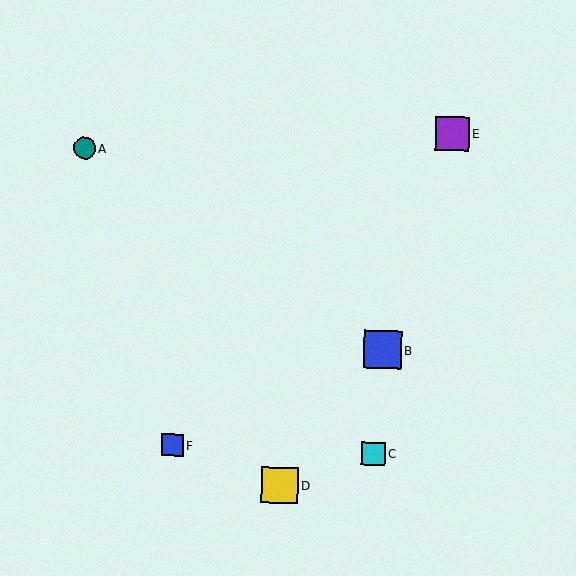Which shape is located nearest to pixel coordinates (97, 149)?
The teal circle (labeled A) at (85, 148) is nearest to that location.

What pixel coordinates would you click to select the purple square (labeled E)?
Click at (453, 134) to select the purple square E.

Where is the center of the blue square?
The center of the blue square is at (172, 445).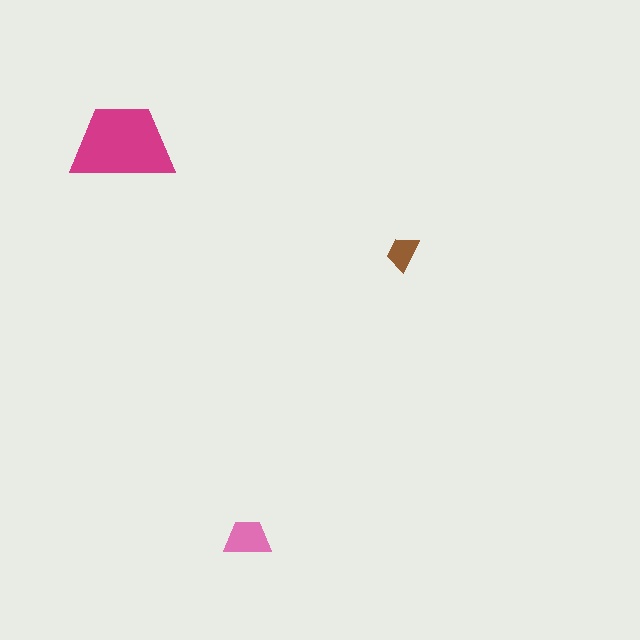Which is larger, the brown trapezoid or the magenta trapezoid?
The magenta one.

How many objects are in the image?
There are 3 objects in the image.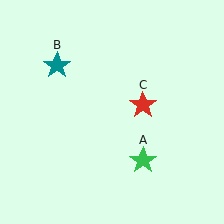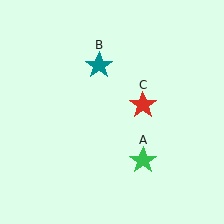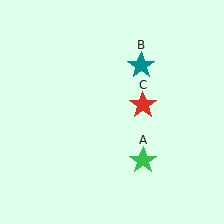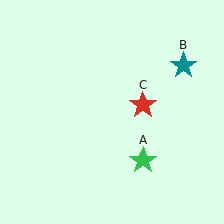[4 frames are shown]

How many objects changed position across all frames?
1 object changed position: teal star (object B).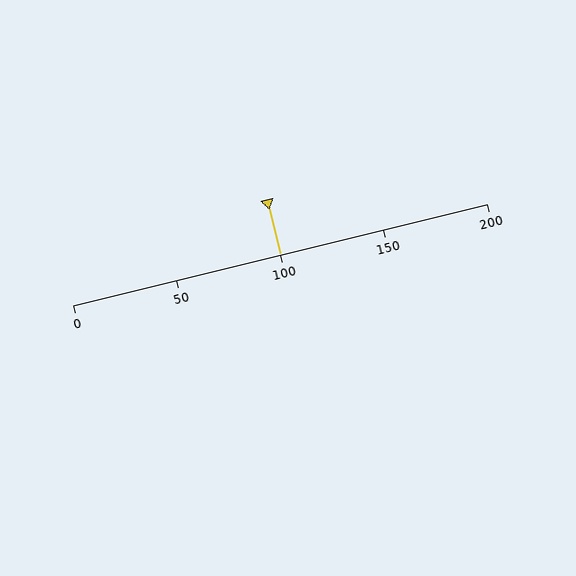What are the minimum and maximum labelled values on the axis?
The axis runs from 0 to 200.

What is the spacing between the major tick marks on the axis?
The major ticks are spaced 50 apart.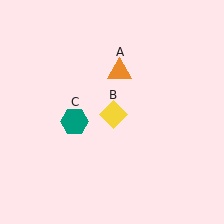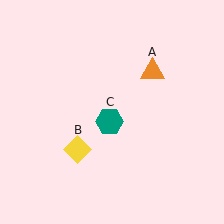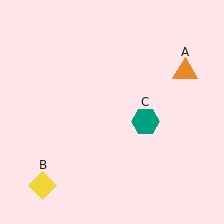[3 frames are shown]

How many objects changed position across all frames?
3 objects changed position: orange triangle (object A), yellow diamond (object B), teal hexagon (object C).